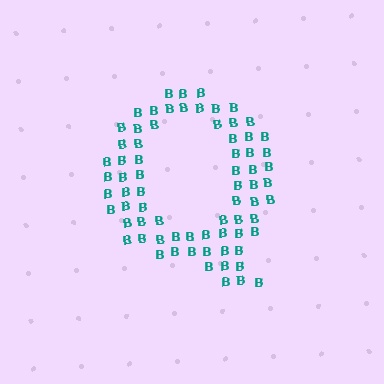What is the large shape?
The large shape is the letter Q.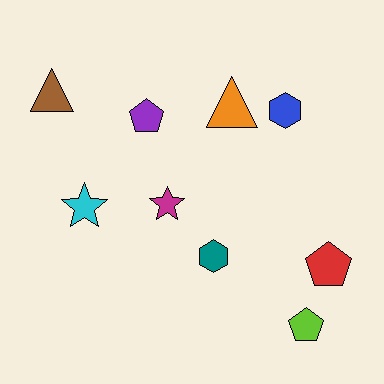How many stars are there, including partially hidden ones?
There are 2 stars.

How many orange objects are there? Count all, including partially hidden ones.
There is 1 orange object.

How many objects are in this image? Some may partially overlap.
There are 9 objects.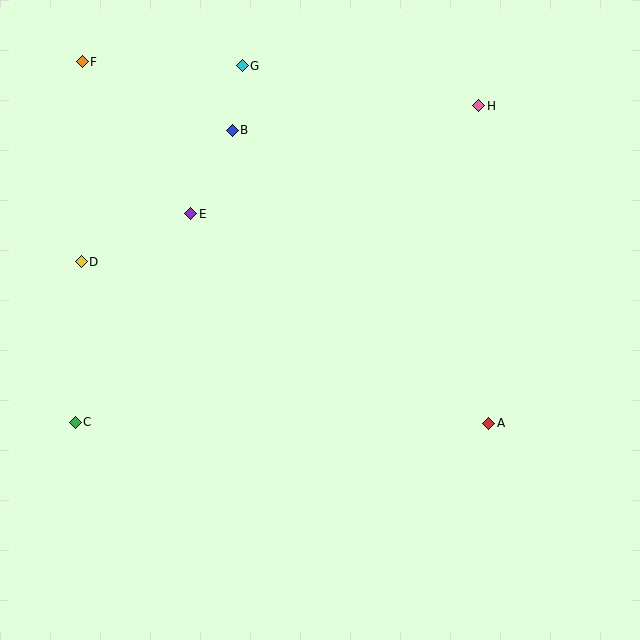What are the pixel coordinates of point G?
Point G is at (242, 66).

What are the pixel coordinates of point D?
Point D is at (81, 262).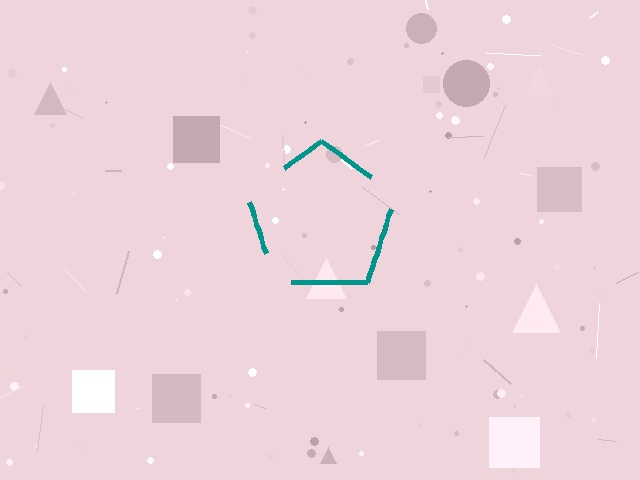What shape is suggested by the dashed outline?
The dashed outline suggests a pentagon.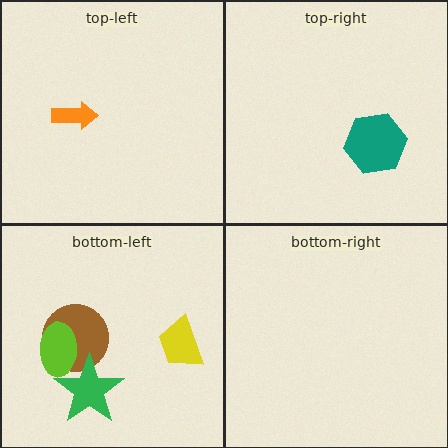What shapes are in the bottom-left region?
The brown circle, the yellow trapezoid, the lime ellipse, the green star.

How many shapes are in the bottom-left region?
4.